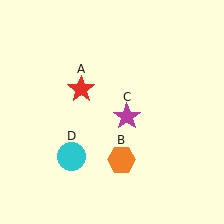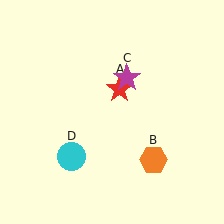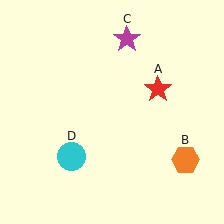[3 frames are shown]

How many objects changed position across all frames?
3 objects changed position: red star (object A), orange hexagon (object B), magenta star (object C).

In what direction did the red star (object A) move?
The red star (object A) moved right.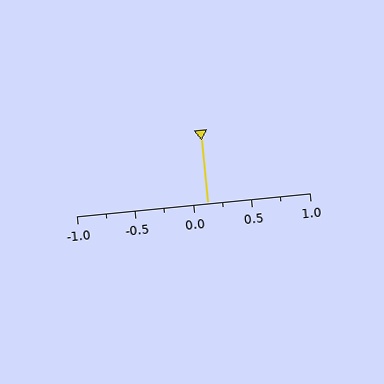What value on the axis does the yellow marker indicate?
The marker indicates approximately 0.12.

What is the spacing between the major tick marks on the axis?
The major ticks are spaced 0.5 apart.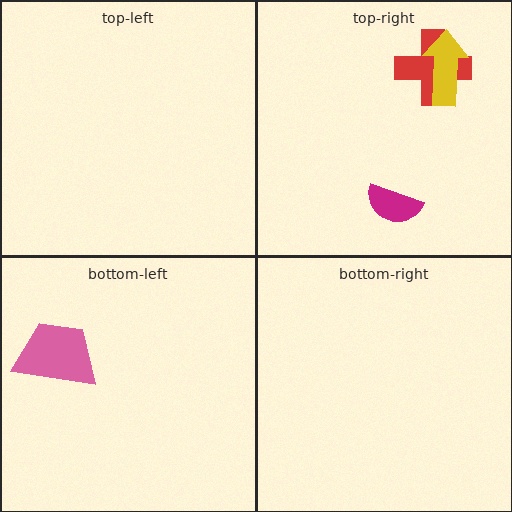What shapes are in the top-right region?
The red cross, the magenta semicircle, the yellow arrow.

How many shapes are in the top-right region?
3.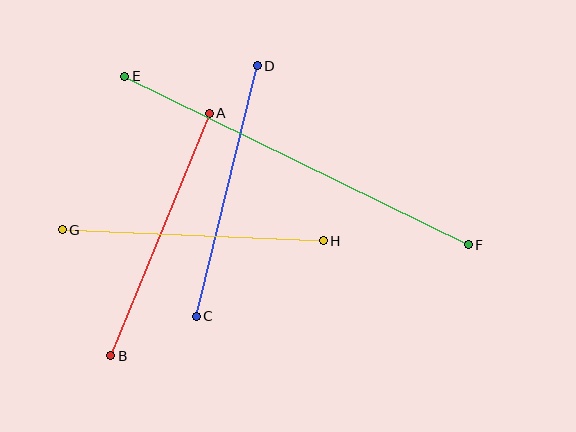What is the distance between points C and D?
The distance is approximately 258 pixels.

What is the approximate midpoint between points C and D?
The midpoint is at approximately (227, 191) pixels.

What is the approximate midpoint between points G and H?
The midpoint is at approximately (193, 235) pixels.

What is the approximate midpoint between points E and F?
The midpoint is at approximately (297, 160) pixels.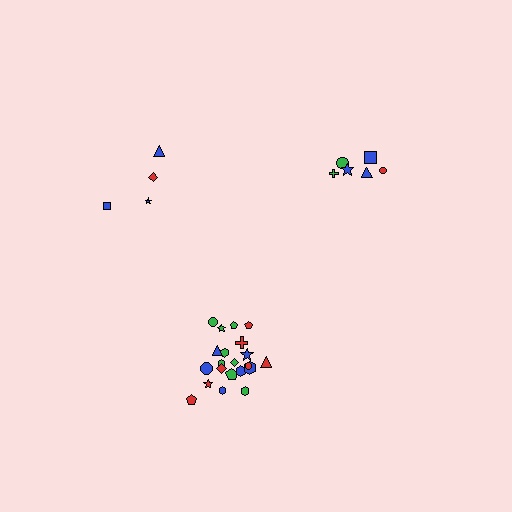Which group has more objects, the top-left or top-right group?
The top-right group.